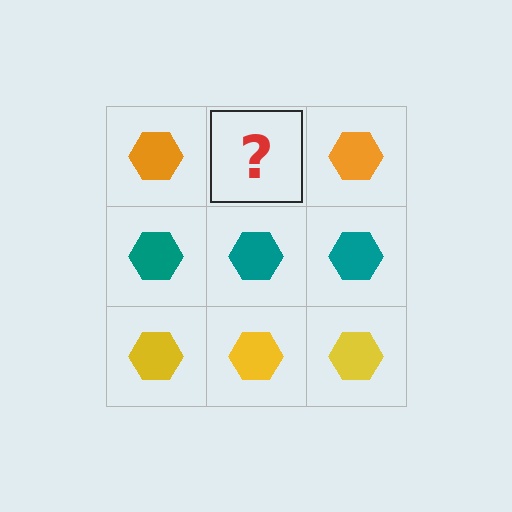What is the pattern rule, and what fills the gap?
The rule is that each row has a consistent color. The gap should be filled with an orange hexagon.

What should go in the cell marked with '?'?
The missing cell should contain an orange hexagon.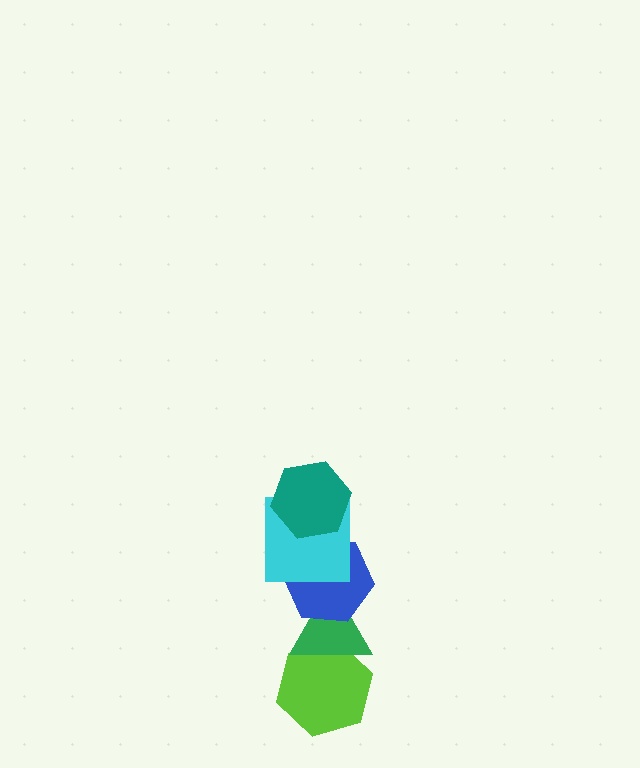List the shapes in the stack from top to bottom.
From top to bottom: the teal hexagon, the cyan square, the blue hexagon, the green triangle, the lime hexagon.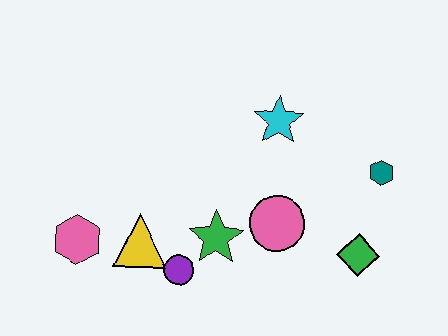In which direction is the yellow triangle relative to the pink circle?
The yellow triangle is to the left of the pink circle.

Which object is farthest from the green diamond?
The pink hexagon is farthest from the green diamond.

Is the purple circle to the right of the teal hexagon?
No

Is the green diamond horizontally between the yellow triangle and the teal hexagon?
Yes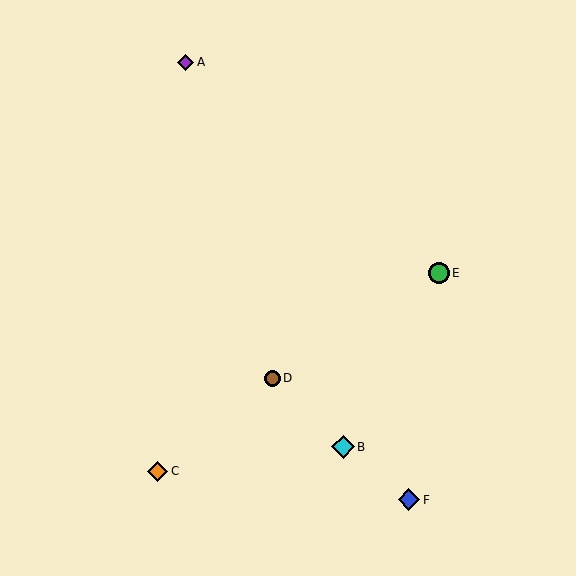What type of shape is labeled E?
Shape E is a green circle.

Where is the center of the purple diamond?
The center of the purple diamond is at (185, 62).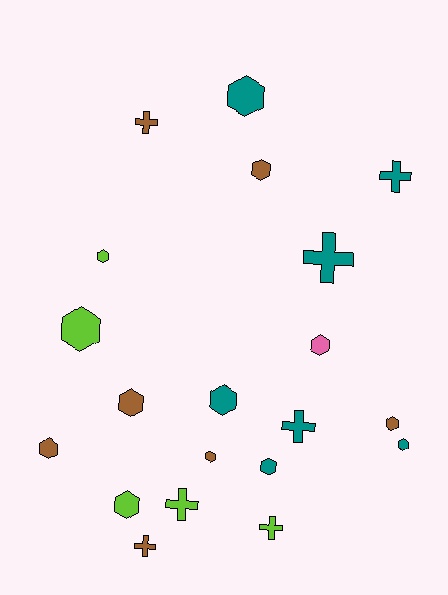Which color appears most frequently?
Teal, with 7 objects.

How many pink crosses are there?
There are no pink crosses.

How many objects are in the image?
There are 20 objects.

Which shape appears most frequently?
Hexagon, with 13 objects.